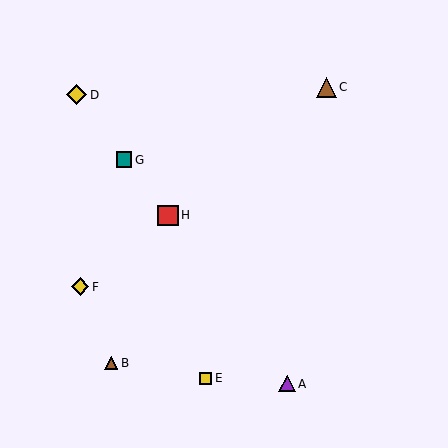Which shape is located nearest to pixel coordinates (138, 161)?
The teal square (labeled G) at (124, 160) is nearest to that location.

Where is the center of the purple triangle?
The center of the purple triangle is at (287, 384).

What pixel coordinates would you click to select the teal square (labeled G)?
Click at (124, 160) to select the teal square G.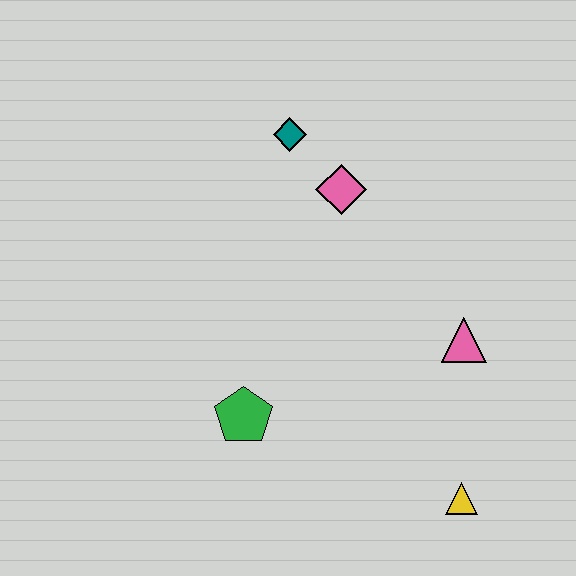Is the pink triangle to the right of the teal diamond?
Yes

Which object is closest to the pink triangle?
The yellow triangle is closest to the pink triangle.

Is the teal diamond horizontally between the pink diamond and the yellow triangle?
No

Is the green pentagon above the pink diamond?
No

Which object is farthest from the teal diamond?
The yellow triangle is farthest from the teal diamond.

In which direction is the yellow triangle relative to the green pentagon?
The yellow triangle is to the right of the green pentagon.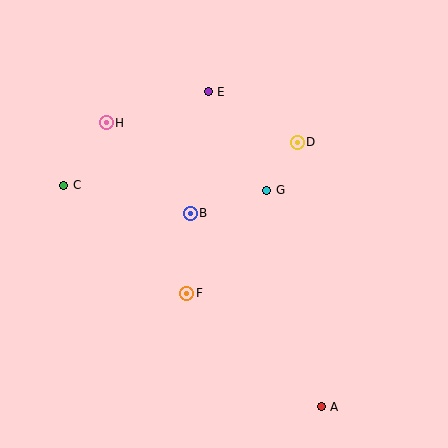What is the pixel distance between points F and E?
The distance between F and E is 202 pixels.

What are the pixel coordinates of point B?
Point B is at (190, 213).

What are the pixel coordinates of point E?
Point E is at (208, 92).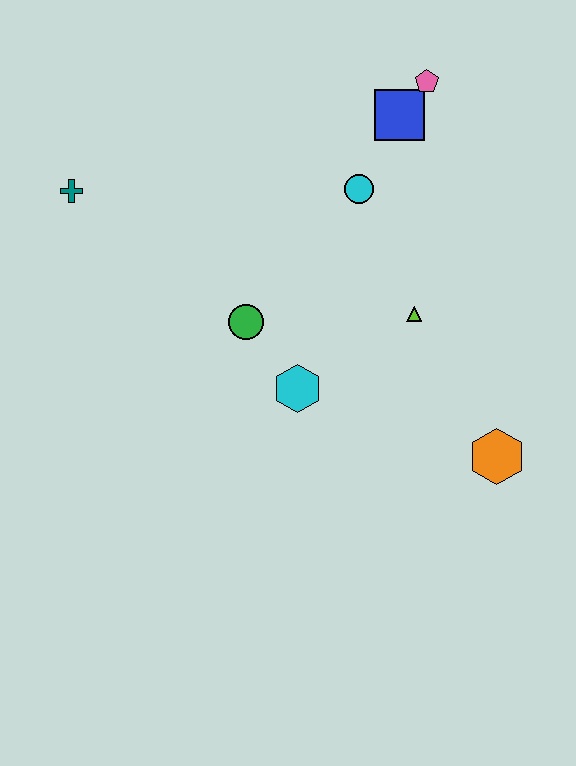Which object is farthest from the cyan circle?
The orange hexagon is farthest from the cyan circle.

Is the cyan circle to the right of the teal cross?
Yes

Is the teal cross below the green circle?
No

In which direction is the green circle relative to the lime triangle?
The green circle is to the left of the lime triangle.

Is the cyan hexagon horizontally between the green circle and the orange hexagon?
Yes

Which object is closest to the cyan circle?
The blue square is closest to the cyan circle.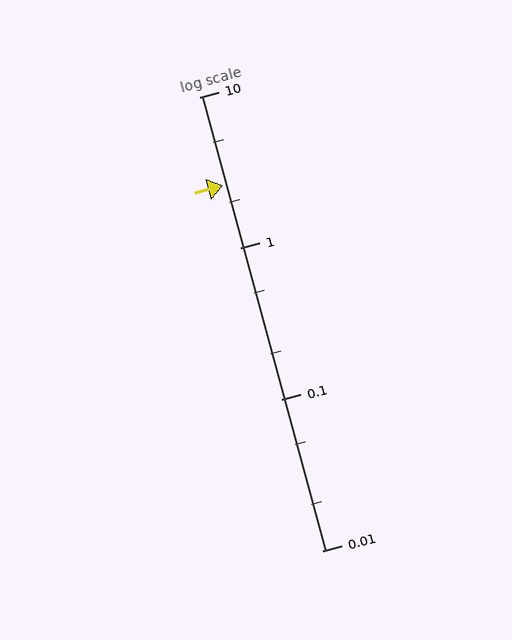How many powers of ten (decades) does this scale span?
The scale spans 3 decades, from 0.01 to 10.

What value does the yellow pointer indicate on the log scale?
The pointer indicates approximately 2.6.